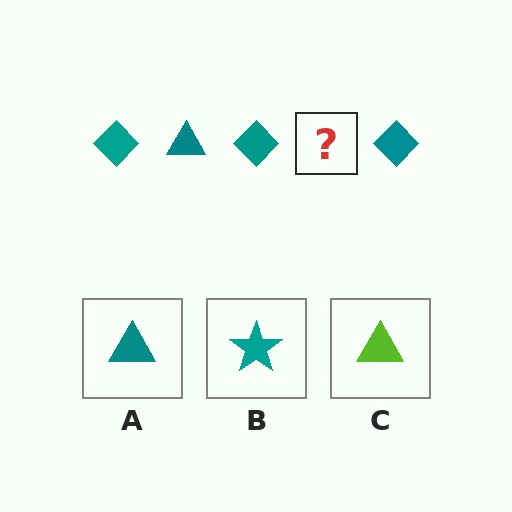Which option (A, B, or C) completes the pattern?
A.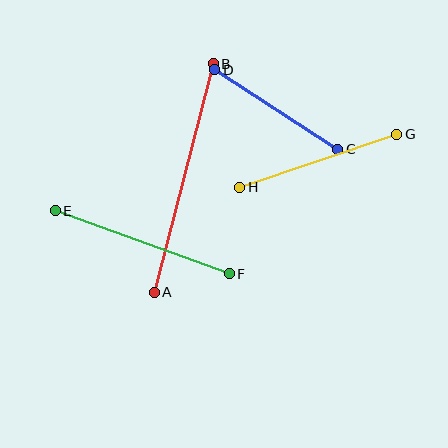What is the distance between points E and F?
The distance is approximately 185 pixels.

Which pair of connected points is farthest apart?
Points A and B are farthest apart.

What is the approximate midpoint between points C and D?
The midpoint is at approximately (276, 109) pixels.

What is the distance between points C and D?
The distance is approximately 146 pixels.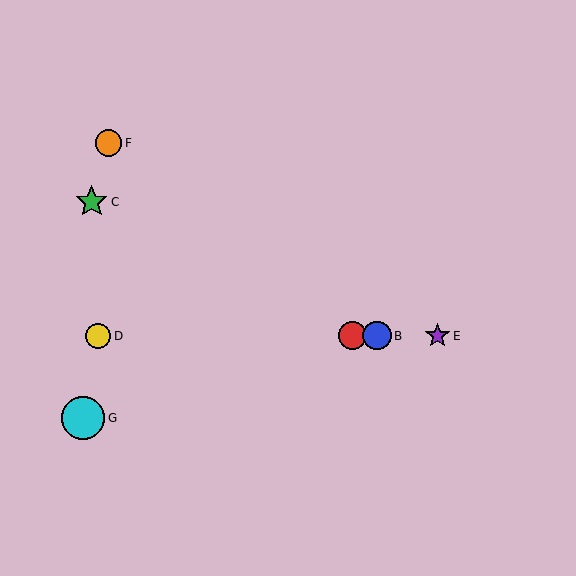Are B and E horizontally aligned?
Yes, both are at y≈336.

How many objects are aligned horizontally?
4 objects (A, B, D, E) are aligned horizontally.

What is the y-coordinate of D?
Object D is at y≈336.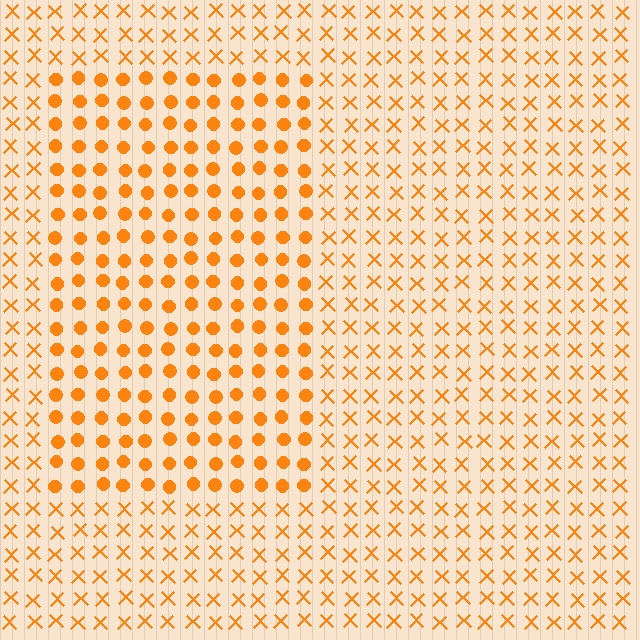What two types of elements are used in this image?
The image uses circles inside the rectangle region and X marks outside it.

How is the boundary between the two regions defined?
The boundary is defined by a change in element shape: circles inside vs. X marks outside. All elements share the same color and spacing.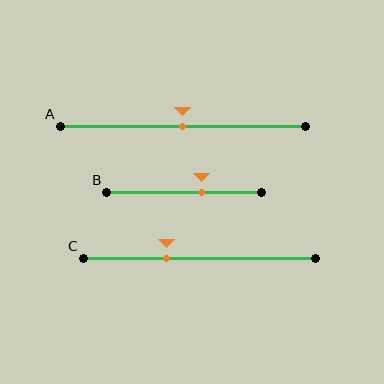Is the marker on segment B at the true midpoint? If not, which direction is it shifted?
No, the marker on segment B is shifted to the right by about 11% of the segment length.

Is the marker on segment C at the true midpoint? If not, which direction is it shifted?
No, the marker on segment C is shifted to the left by about 14% of the segment length.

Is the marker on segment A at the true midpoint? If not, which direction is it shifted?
Yes, the marker on segment A is at the true midpoint.